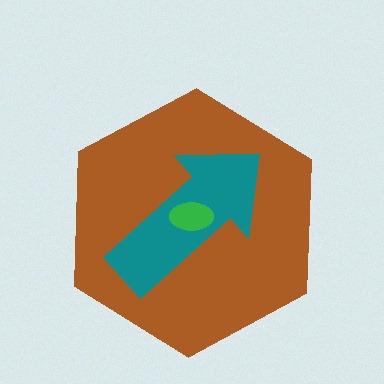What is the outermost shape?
The brown hexagon.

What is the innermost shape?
The green ellipse.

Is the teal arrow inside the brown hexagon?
Yes.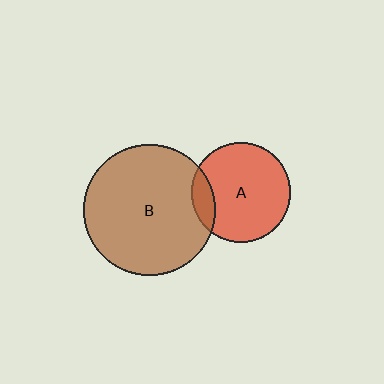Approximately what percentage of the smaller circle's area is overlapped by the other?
Approximately 15%.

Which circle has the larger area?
Circle B (brown).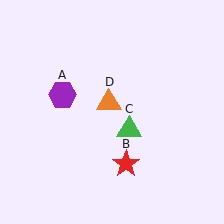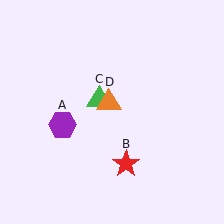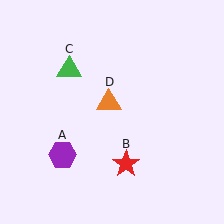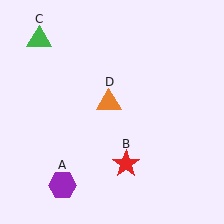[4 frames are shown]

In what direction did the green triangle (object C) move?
The green triangle (object C) moved up and to the left.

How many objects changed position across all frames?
2 objects changed position: purple hexagon (object A), green triangle (object C).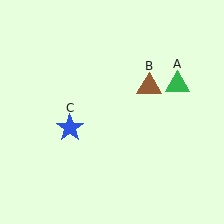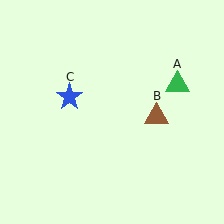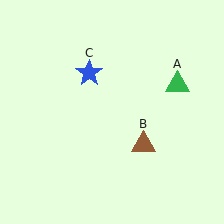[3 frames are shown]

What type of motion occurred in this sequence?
The brown triangle (object B), blue star (object C) rotated clockwise around the center of the scene.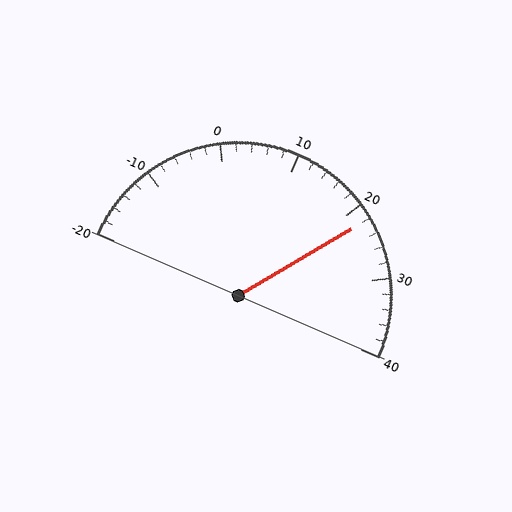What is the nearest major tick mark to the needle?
The nearest major tick mark is 20.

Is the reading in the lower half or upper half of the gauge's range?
The reading is in the upper half of the range (-20 to 40).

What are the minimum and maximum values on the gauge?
The gauge ranges from -20 to 40.